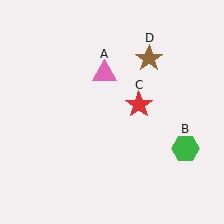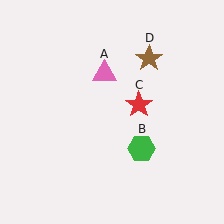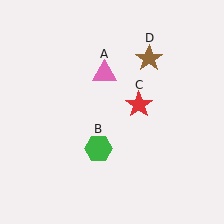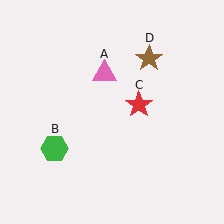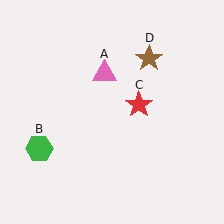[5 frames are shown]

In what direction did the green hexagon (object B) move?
The green hexagon (object B) moved left.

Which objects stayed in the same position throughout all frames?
Pink triangle (object A) and red star (object C) and brown star (object D) remained stationary.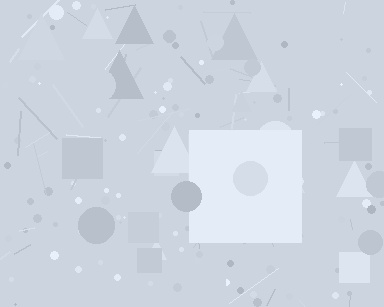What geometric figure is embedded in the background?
A square is embedded in the background.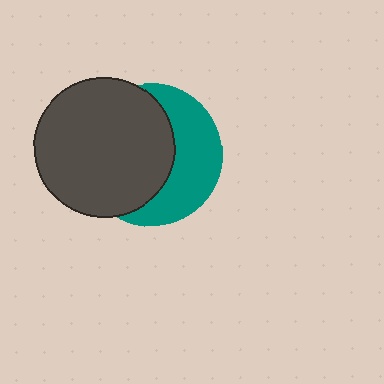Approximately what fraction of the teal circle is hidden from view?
Roughly 58% of the teal circle is hidden behind the dark gray circle.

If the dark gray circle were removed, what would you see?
You would see the complete teal circle.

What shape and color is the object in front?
The object in front is a dark gray circle.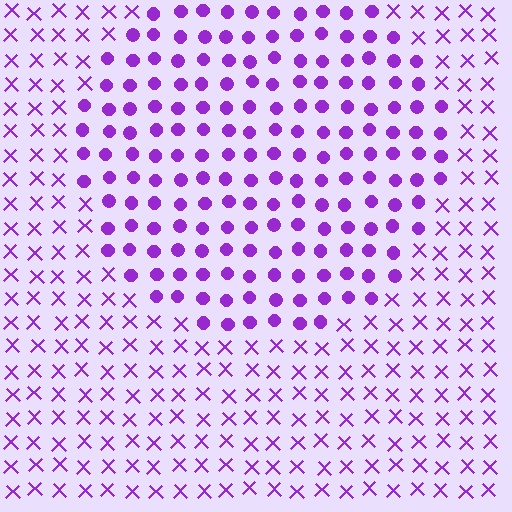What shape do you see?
I see a circle.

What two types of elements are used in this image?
The image uses circles inside the circle region and X marks outside it.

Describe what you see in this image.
The image is filled with small purple elements arranged in a uniform grid. A circle-shaped region contains circles, while the surrounding area contains X marks. The boundary is defined purely by the change in element shape.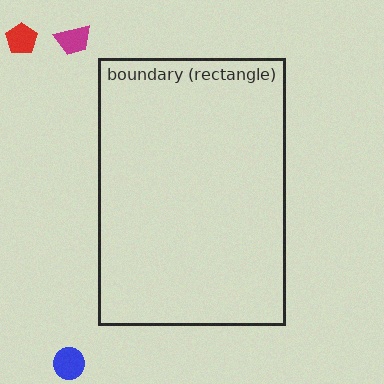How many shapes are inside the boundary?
0 inside, 3 outside.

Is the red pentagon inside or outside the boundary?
Outside.